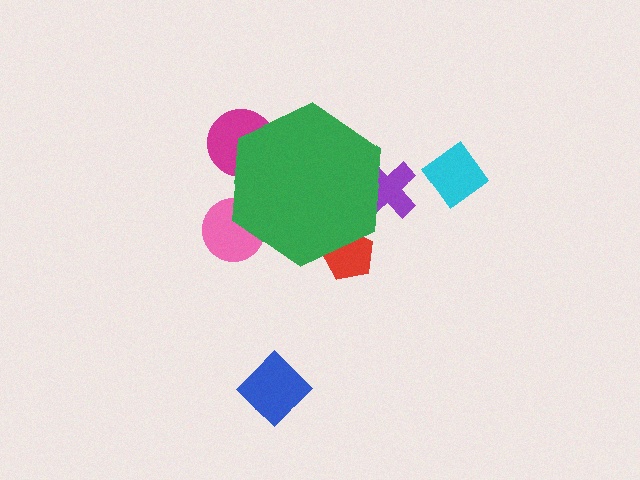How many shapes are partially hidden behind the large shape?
4 shapes are partially hidden.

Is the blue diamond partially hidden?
No, the blue diamond is fully visible.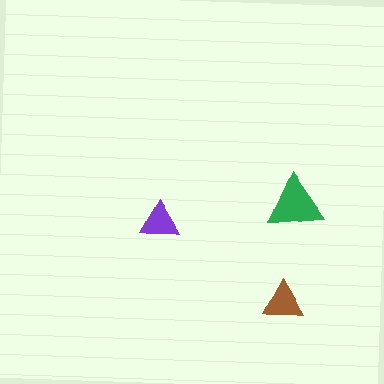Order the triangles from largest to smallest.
the green one, the brown one, the purple one.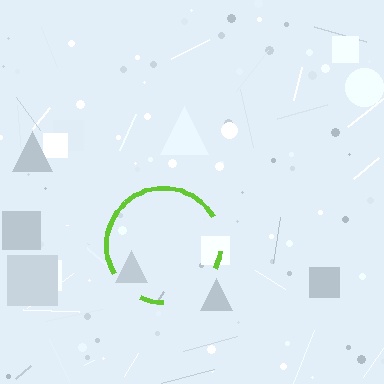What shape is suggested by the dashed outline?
The dashed outline suggests a circle.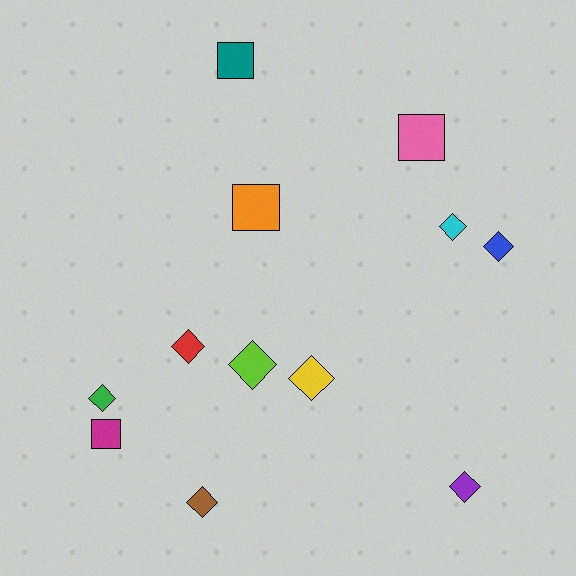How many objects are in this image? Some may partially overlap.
There are 12 objects.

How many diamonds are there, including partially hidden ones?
There are 8 diamonds.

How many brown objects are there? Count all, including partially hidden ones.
There is 1 brown object.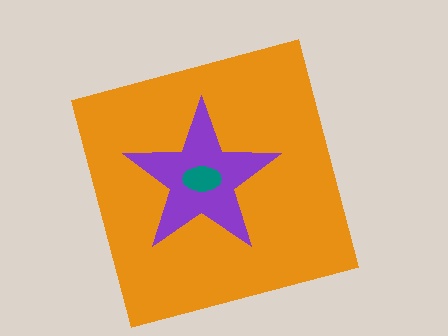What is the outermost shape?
The orange square.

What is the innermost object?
The teal ellipse.